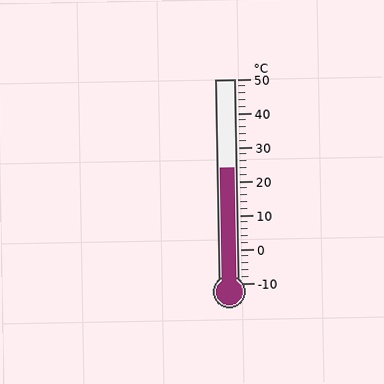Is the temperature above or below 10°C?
The temperature is above 10°C.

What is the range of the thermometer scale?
The thermometer scale ranges from -10°C to 50°C.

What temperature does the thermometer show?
The thermometer shows approximately 24°C.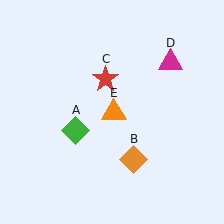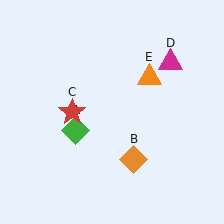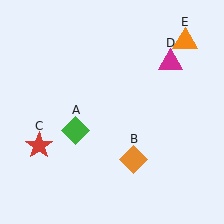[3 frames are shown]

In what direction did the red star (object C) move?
The red star (object C) moved down and to the left.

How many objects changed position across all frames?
2 objects changed position: red star (object C), orange triangle (object E).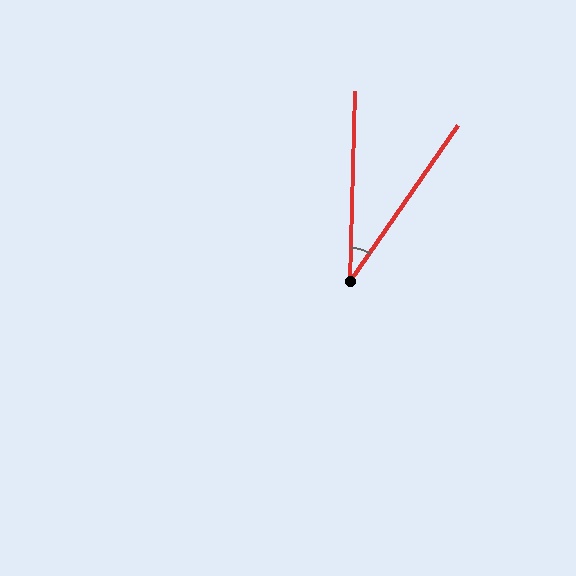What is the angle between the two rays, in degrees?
Approximately 33 degrees.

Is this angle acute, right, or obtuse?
It is acute.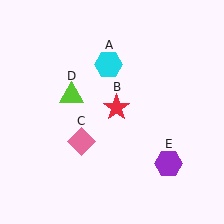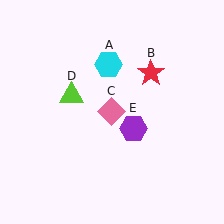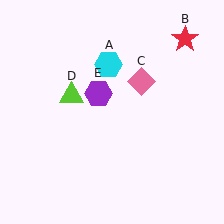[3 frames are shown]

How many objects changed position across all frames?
3 objects changed position: red star (object B), pink diamond (object C), purple hexagon (object E).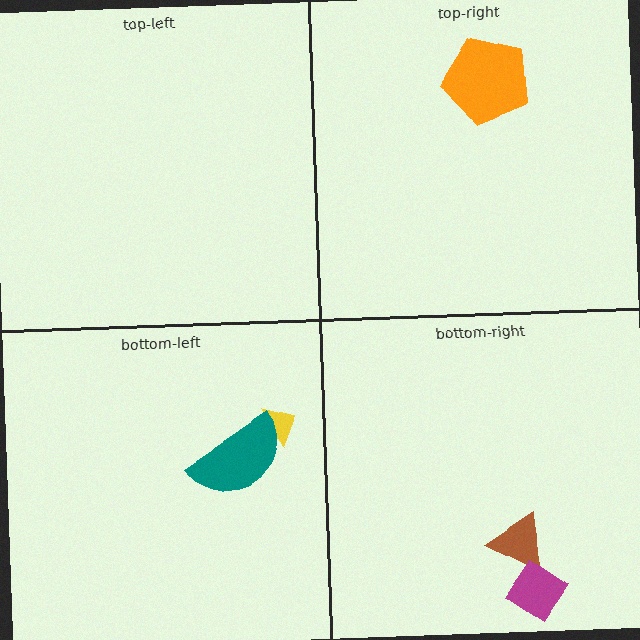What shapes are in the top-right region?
The orange pentagon.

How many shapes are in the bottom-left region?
2.